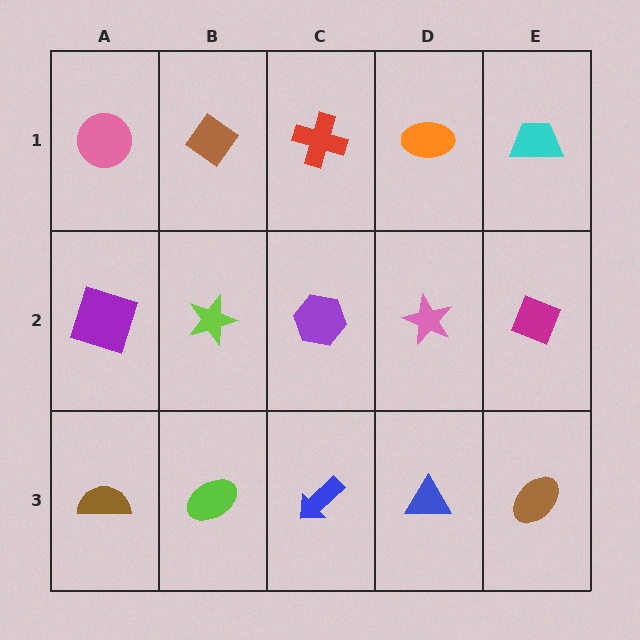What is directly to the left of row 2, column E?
A pink star.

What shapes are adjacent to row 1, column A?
A purple square (row 2, column A), a brown diamond (row 1, column B).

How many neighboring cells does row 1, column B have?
3.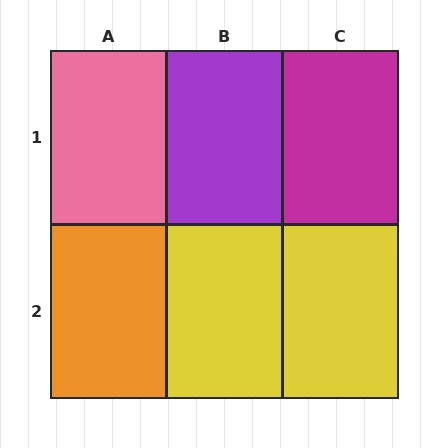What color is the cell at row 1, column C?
Magenta.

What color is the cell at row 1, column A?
Pink.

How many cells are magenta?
1 cell is magenta.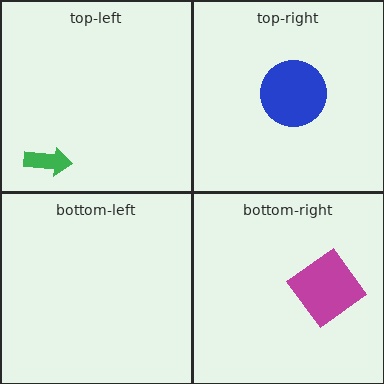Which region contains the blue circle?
The top-right region.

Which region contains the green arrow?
The top-left region.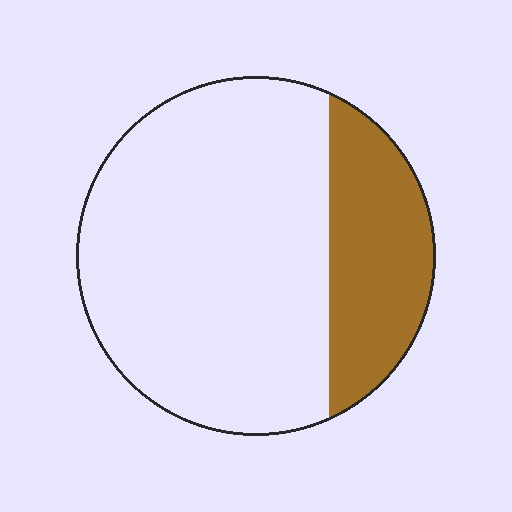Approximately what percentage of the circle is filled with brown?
Approximately 25%.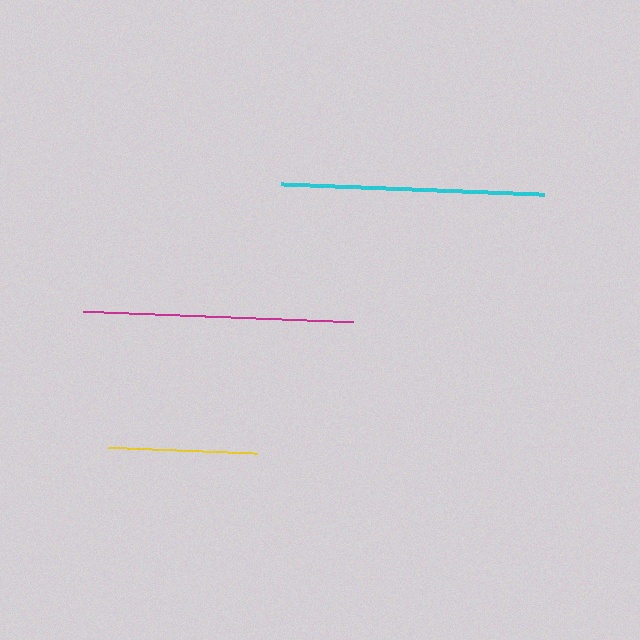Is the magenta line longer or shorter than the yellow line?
The magenta line is longer than the yellow line.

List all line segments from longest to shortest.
From longest to shortest: magenta, cyan, yellow.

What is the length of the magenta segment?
The magenta segment is approximately 269 pixels long.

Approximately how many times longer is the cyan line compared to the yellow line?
The cyan line is approximately 1.8 times the length of the yellow line.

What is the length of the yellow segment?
The yellow segment is approximately 149 pixels long.